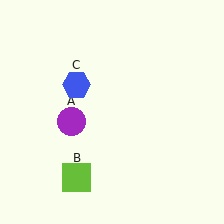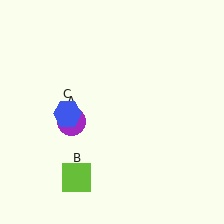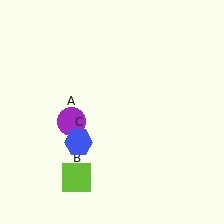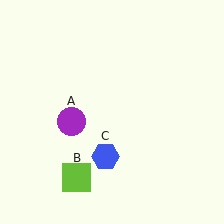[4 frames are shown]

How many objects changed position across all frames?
1 object changed position: blue hexagon (object C).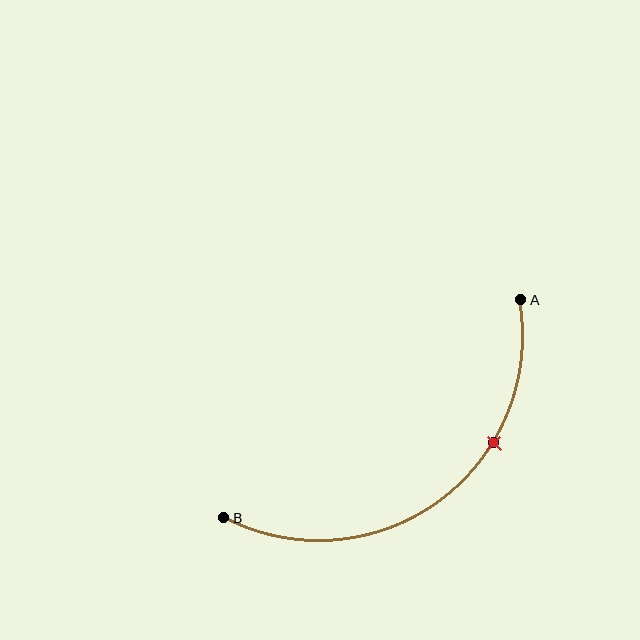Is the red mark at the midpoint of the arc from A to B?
No. The red mark lies on the arc but is closer to endpoint A. The arc midpoint would be at the point on the curve equidistant along the arc from both A and B.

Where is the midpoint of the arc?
The arc midpoint is the point on the curve farthest from the straight line joining A and B. It sits below and to the right of that line.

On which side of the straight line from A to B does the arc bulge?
The arc bulges below and to the right of the straight line connecting A and B.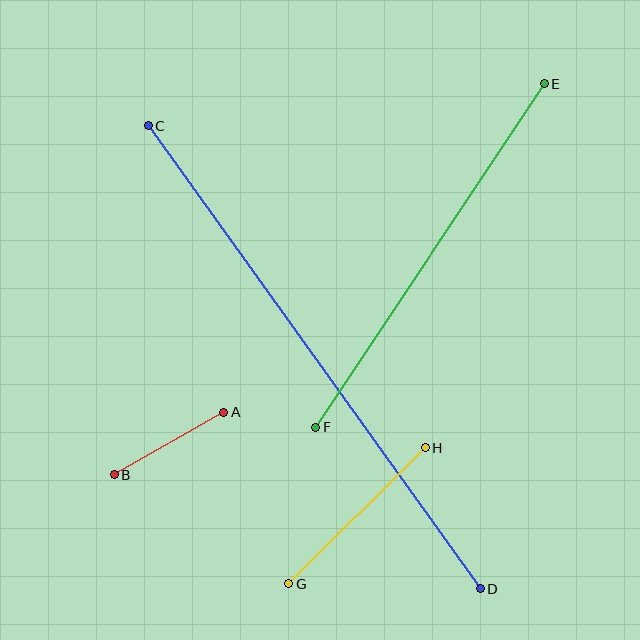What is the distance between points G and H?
The distance is approximately 193 pixels.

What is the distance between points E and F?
The distance is approximately 413 pixels.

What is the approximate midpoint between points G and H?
The midpoint is at approximately (357, 516) pixels.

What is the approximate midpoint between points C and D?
The midpoint is at approximately (314, 357) pixels.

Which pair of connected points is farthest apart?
Points C and D are farthest apart.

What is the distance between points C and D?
The distance is approximately 570 pixels.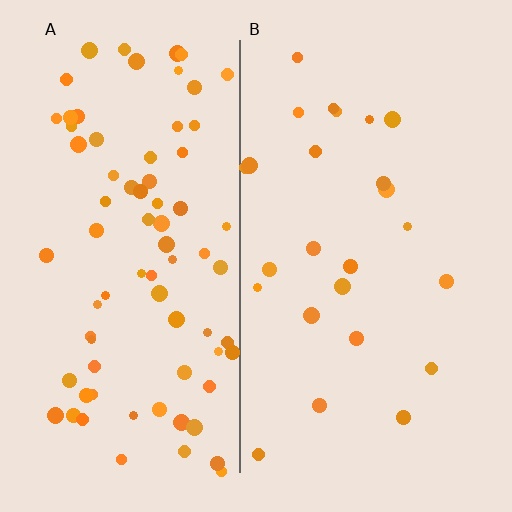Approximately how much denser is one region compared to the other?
Approximately 3.1× — region A over region B.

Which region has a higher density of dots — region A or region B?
A (the left).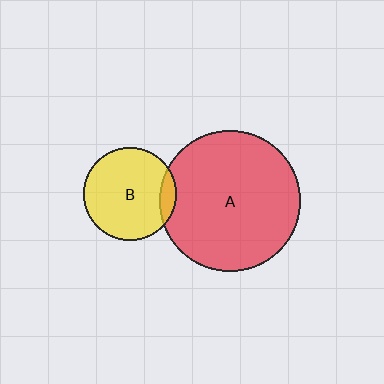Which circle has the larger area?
Circle A (red).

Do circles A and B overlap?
Yes.